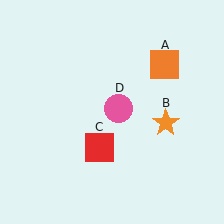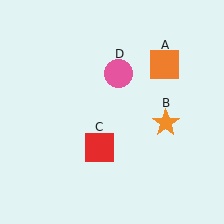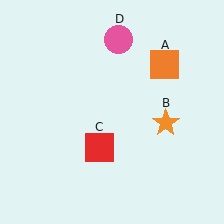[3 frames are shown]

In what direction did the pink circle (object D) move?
The pink circle (object D) moved up.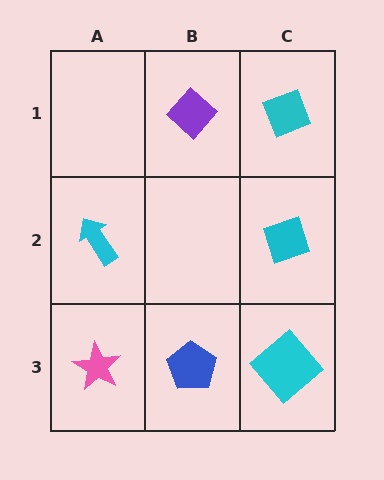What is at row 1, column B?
A purple diamond.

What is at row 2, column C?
A cyan diamond.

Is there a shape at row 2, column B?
No, that cell is empty.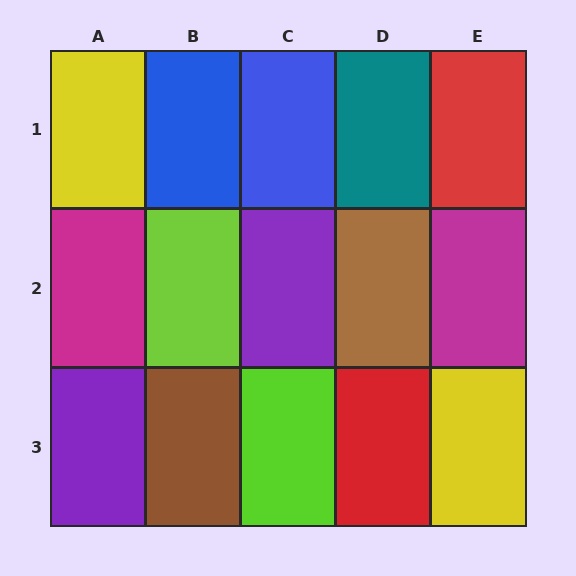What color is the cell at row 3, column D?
Red.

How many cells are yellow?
2 cells are yellow.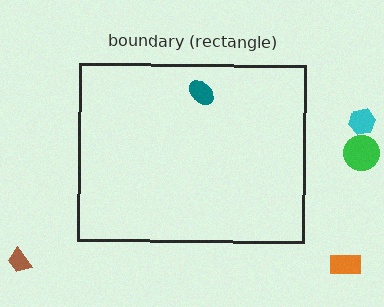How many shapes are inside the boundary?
1 inside, 4 outside.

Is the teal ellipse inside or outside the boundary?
Inside.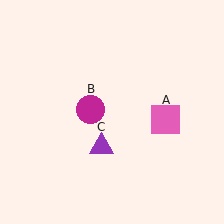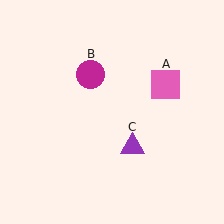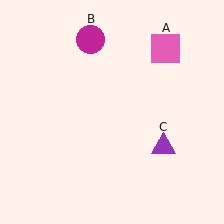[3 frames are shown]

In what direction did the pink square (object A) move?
The pink square (object A) moved up.